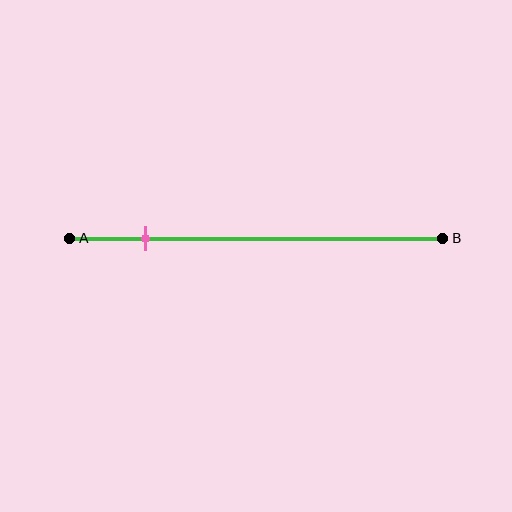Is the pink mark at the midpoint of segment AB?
No, the mark is at about 20% from A, not at the 50% midpoint.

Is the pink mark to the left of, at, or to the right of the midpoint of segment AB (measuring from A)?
The pink mark is to the left of the midpoint of segment AB.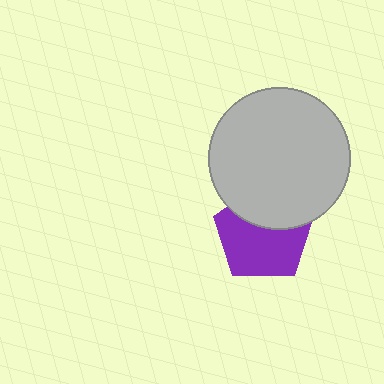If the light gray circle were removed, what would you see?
You would see the complete purple pentagon.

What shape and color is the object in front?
The object in front is a light gray circle.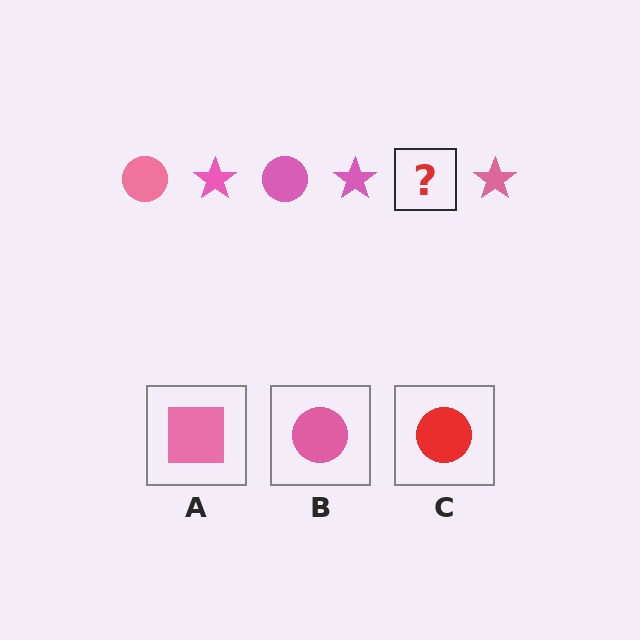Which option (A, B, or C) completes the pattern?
B.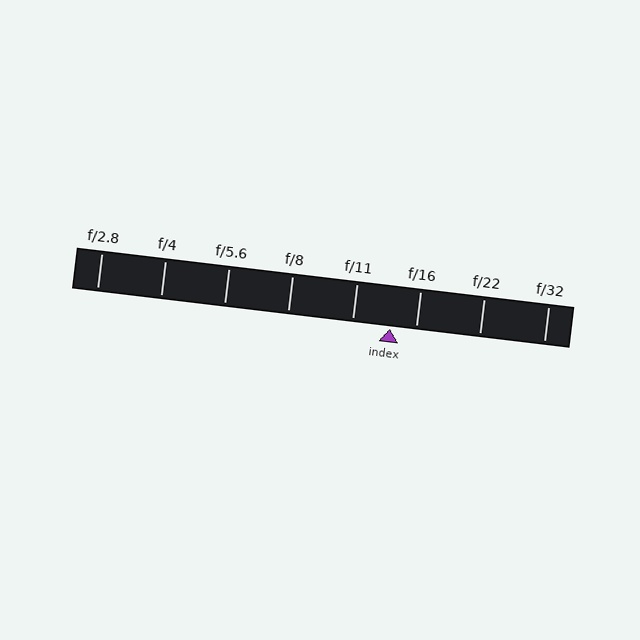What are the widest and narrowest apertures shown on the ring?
The widest aperture shown is f/2.8 and the narrowest is f/32.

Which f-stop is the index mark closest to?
The index mark is closest to f/16.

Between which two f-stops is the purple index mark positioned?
The index mark is between f/11 and f/16.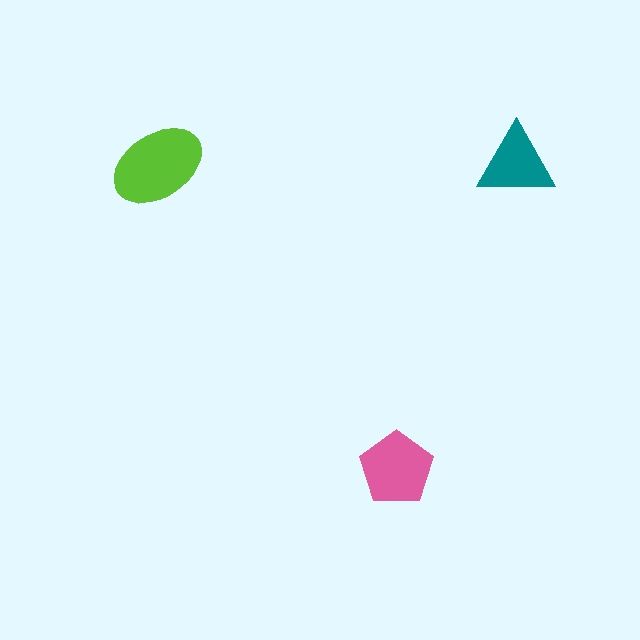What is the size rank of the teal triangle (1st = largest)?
3rd.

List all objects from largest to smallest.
The lime ellipse, the pink pentagon, the teal triangle.